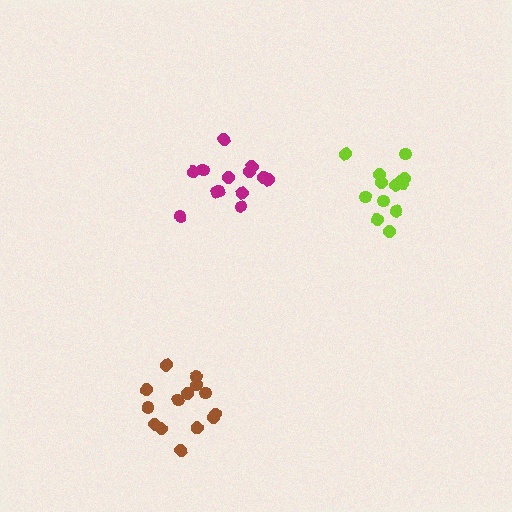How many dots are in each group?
Group 1: 13 dots, Group 2: 14 dots, Group 3: 13 dots (40 total).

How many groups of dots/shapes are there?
There are 3 groups.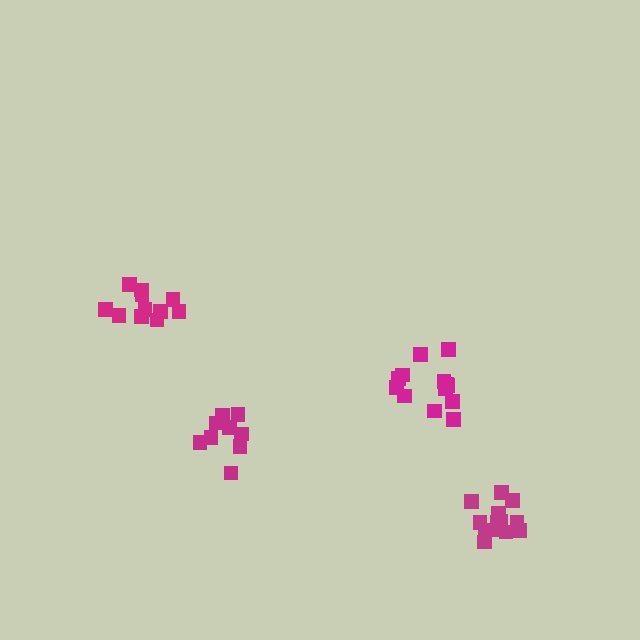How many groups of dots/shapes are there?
There are 4 groups.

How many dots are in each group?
Group 1: 13 dots, Group 2: 11 dots, Group 3: 9 dots, Group 4: 13 dots (46 total).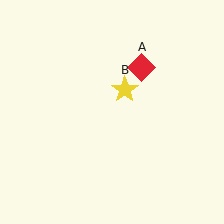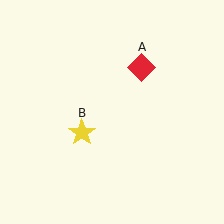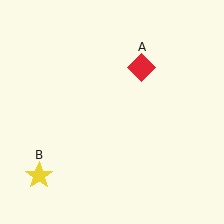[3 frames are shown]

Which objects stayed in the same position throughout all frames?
Red diamond (object A) remained stationary.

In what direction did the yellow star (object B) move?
The yellow star (object B) moved down and to the left.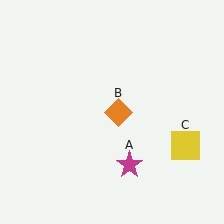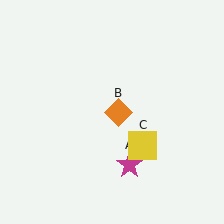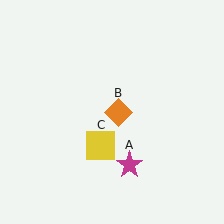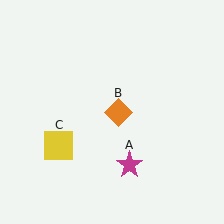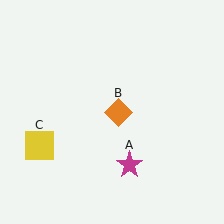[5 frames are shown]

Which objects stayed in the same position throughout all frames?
Magenta star (object A) and orange diamond (object B) remained stationary.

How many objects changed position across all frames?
1 object changed position: yellow square (object C).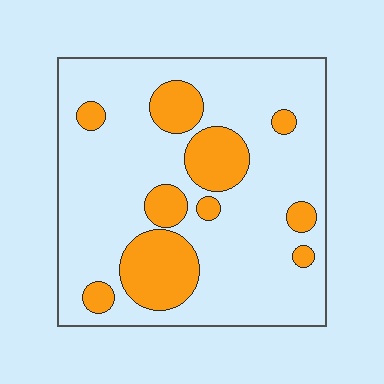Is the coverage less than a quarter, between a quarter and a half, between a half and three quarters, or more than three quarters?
Less than a quarter.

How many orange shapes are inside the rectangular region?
10.